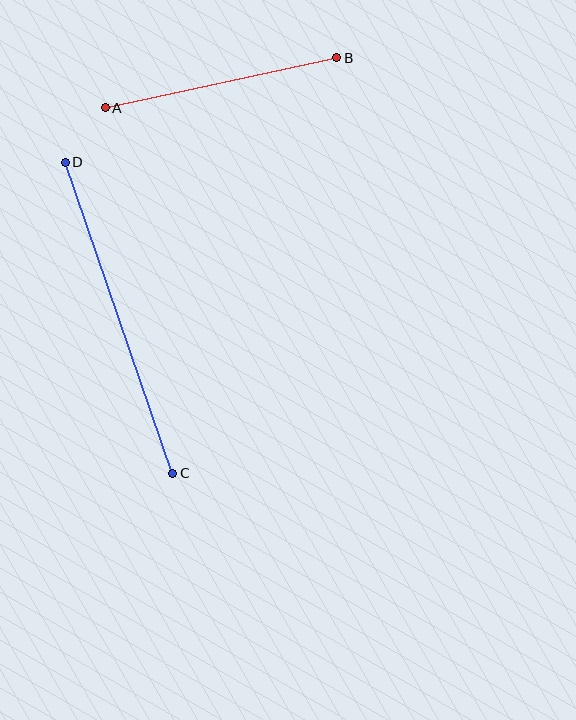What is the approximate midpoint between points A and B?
The midpoint is at approximately (221, 83) pixels.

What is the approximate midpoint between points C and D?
The midpoint is at approximately (119, 318) pixels.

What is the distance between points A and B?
The distance is approximately 237 pixels.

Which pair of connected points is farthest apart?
Points C and D are farthest apart.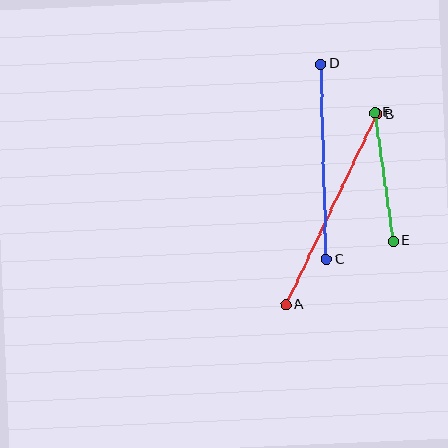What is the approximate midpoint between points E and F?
The midpoint is at approximately (384, 177) pixels.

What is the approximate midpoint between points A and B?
The midpoint is at approximately (331, 209) pixels.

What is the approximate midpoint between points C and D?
The midpoint is at approximately (324, 162) pixels.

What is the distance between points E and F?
The distance is approximately 129 pixels.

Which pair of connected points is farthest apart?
Points A and B are farthest apart.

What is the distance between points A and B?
The distance is approximately 211 pixels.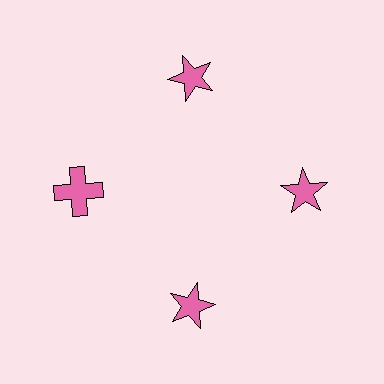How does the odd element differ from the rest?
It has a different shape: cross instead of star.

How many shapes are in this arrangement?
There are 4 shapes arranged in a ring pattern.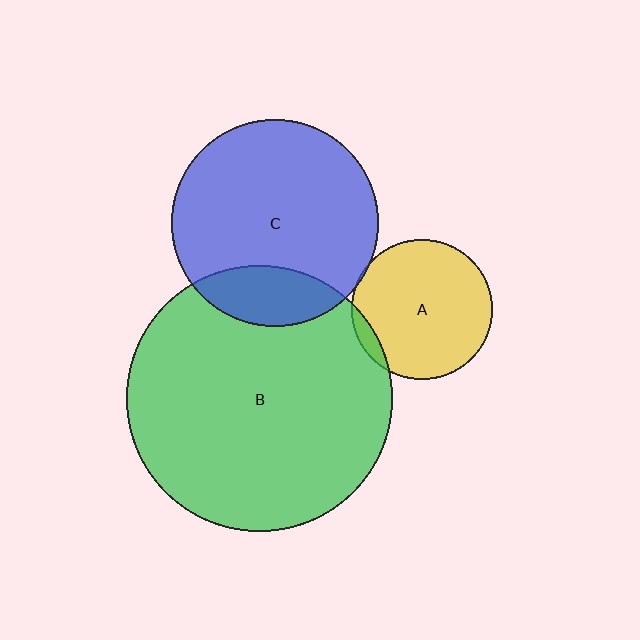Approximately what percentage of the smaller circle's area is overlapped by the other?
Approximately 5%.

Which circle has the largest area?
Circle B (green).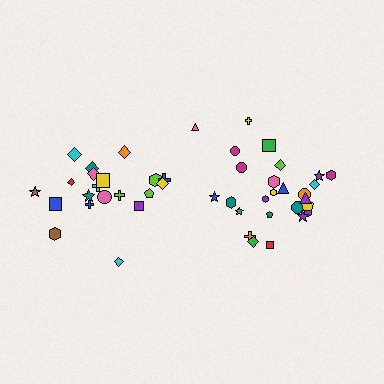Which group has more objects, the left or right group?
The right group.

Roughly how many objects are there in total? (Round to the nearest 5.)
Roughly 45 objects in total.